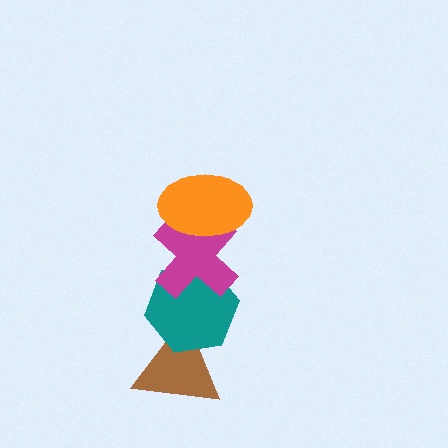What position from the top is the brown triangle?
The brown triangle is 4th from the top.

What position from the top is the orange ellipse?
The orange ellipse is 1st from the top.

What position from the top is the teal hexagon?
The teal hexagon is 3rd from the top.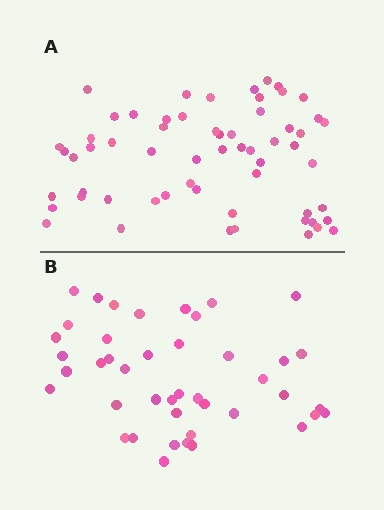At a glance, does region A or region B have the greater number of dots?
Region A (the top region) has more dots.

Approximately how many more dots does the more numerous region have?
Region A has approximately 15 more dots than region B.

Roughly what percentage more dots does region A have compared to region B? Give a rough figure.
About 40% more.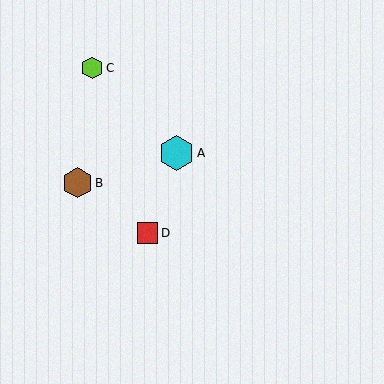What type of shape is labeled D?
Shape D is a red square.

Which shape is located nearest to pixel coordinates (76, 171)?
The brown hexagon (labeled B) at (77, 183) is nearest to that location.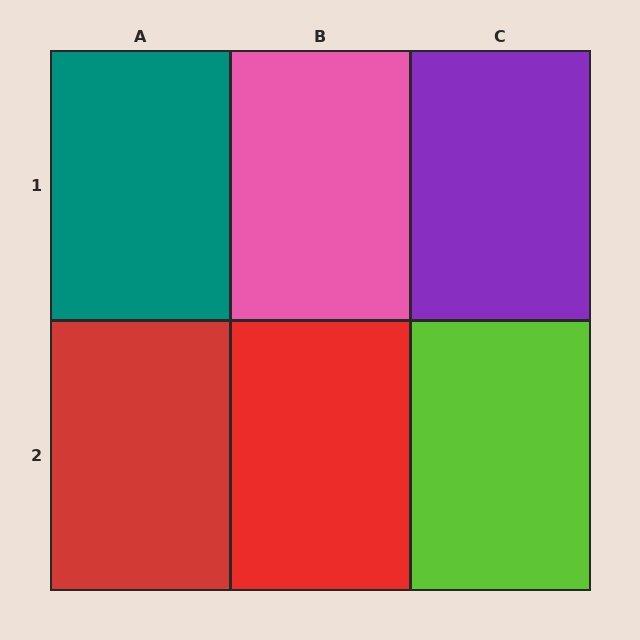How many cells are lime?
1 cell is lime.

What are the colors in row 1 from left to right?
Teal, pink, purple.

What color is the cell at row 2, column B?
Red.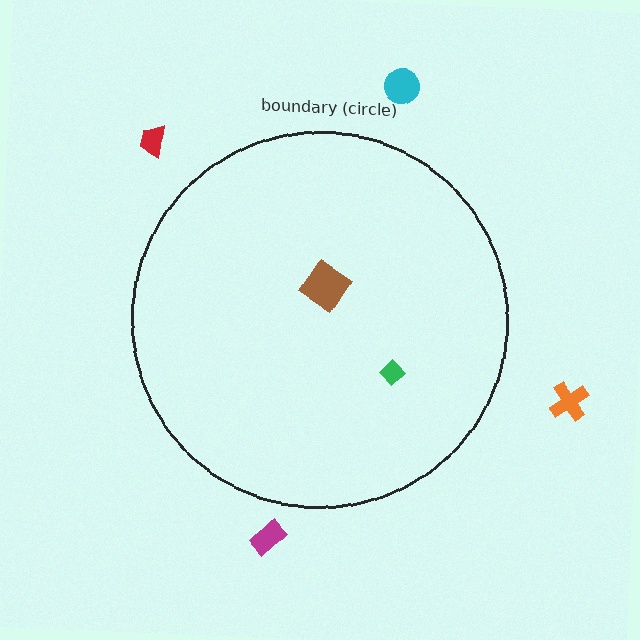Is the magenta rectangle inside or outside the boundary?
Outside.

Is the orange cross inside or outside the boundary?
Outside.